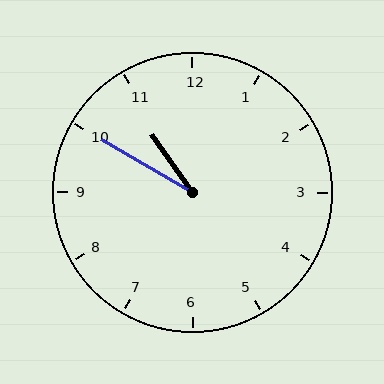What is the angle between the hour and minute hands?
Approximately 25 degrees.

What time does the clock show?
10:50.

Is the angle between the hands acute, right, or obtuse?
It is acute.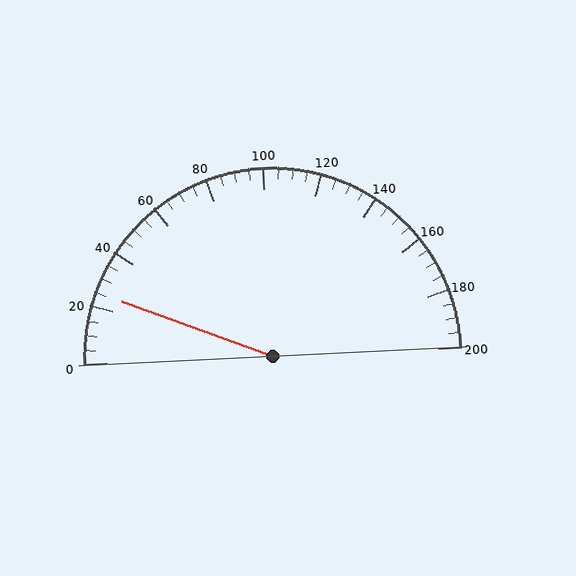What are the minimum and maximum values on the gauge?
The gauge ranges from 0 to 200.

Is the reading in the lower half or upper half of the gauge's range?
The reading is in the lower half of the range (0 to 200).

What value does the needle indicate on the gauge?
The needle indicates approximately 25.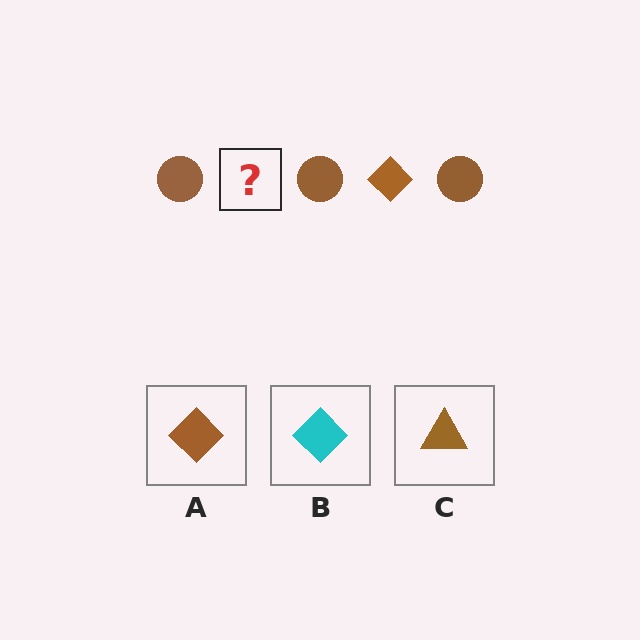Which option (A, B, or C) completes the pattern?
A.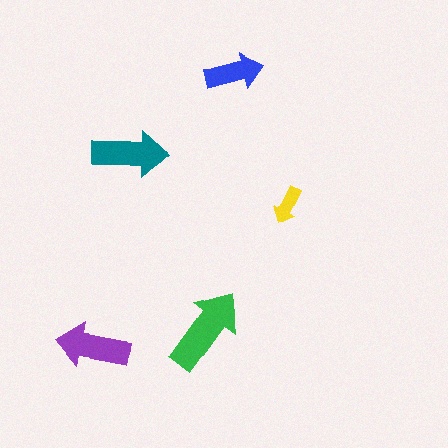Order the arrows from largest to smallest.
the green one, the teal one, the purple one, the blue one, the yellow one.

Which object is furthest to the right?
The yellow arrow is rightmost.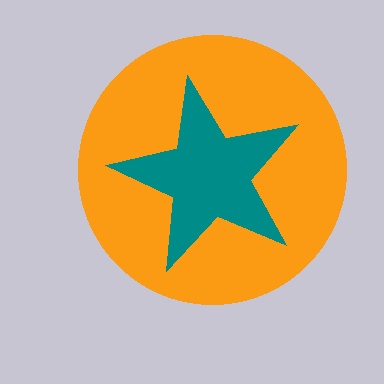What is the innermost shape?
The teal star.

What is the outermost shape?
The orange circle.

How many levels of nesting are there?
2.